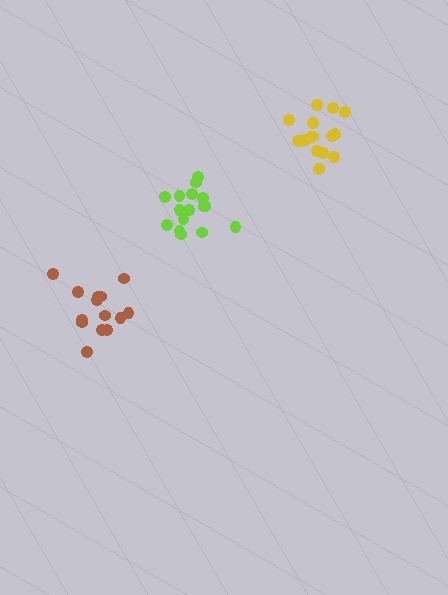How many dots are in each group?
Group 1: 16 dots, Group 2: 15 dots, Group 3: 16 dots (47 total).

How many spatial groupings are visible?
There are 3 spatial groupings.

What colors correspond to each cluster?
The clusters are colored: lime, brown, yellow.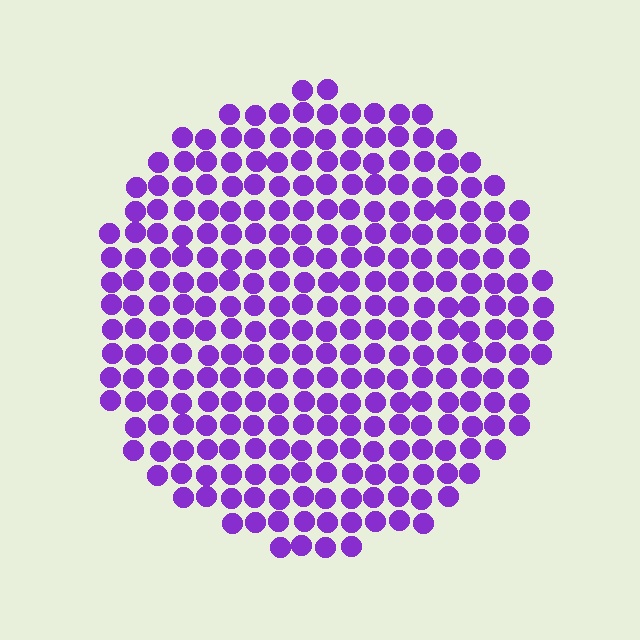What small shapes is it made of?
It is made of small circles.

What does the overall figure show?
The overall figure shows a circle.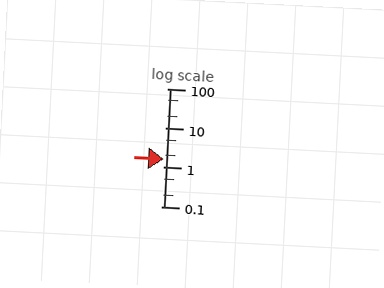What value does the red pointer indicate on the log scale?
The pointer indicates approximately 1.6.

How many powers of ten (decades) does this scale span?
The scale spans 3 decades, from 0.1 to 100.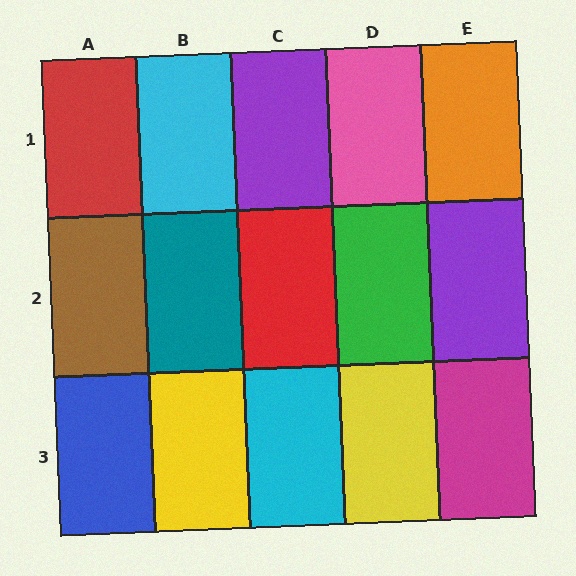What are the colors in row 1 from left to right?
Red, cyan, purple, pink, orange.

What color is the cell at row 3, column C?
Cyan.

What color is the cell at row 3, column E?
Magenta.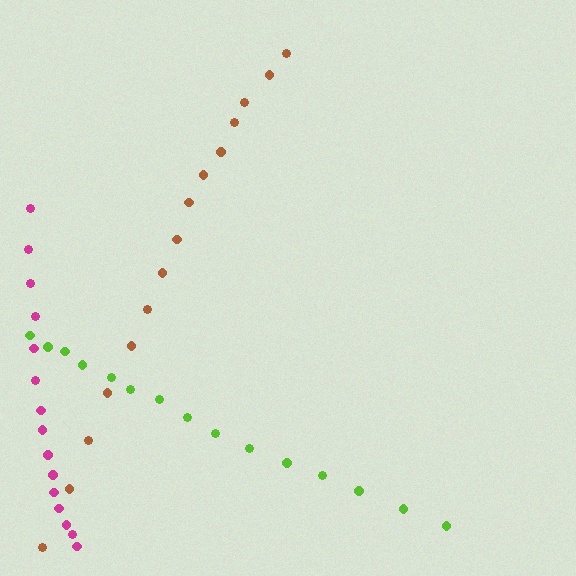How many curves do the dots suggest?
There are 3 distinct paths.